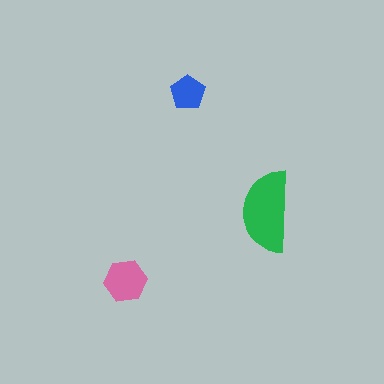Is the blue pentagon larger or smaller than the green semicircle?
Smaller.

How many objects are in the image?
There are 3 objects in the image.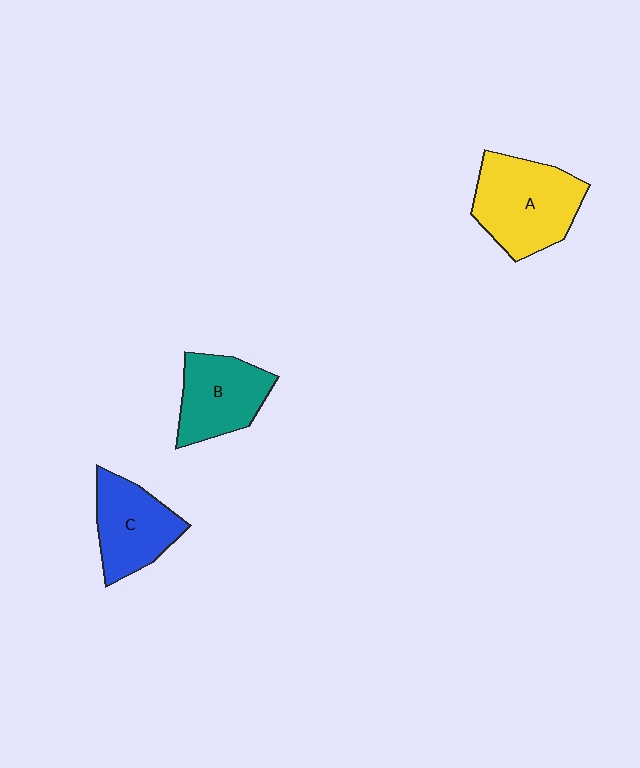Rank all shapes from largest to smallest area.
From largest to smallest: A (yellow), C (blue), B (teal).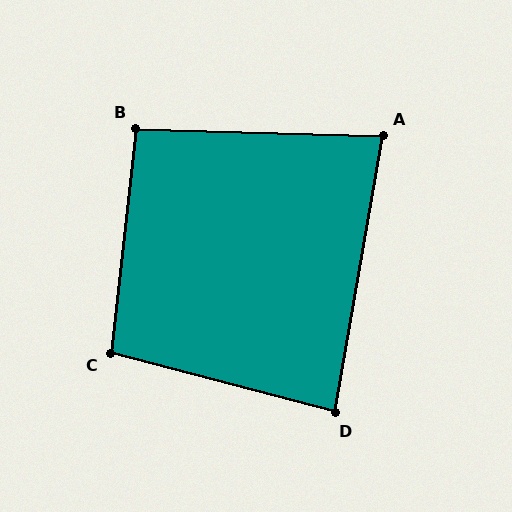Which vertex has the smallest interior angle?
A, at approximately 82 degrees.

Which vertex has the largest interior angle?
C, at approximately 98 degrees.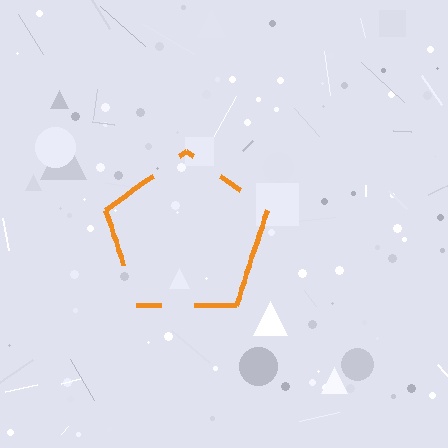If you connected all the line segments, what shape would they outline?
They would outline a pentagon.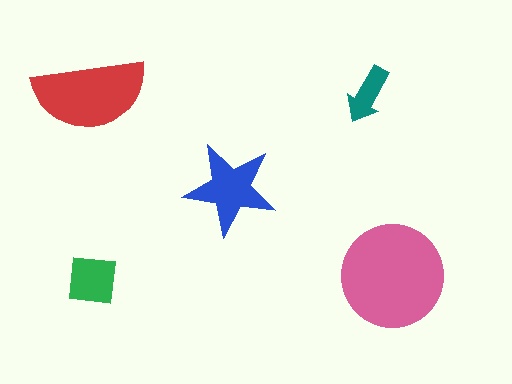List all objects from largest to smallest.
The pink circle, the red semicircle, the blue star, the green square, the teal arrow.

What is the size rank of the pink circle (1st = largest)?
1st.